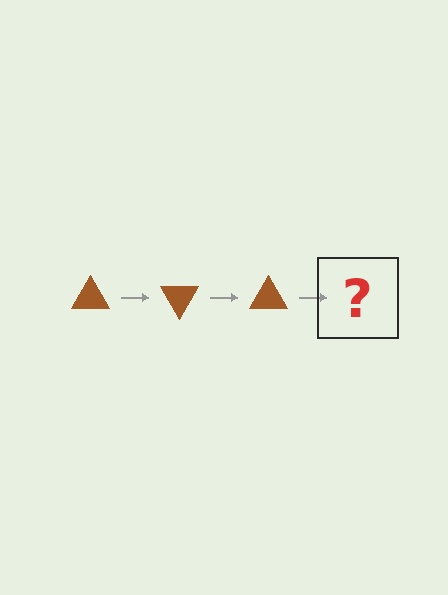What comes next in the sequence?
The next element should be a brown triangle rotated 180 degrees.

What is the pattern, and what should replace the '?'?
The pattern is that the triangle rotates 60 degrees each step. The '?' should be a brown triangle rotated 180 degrees.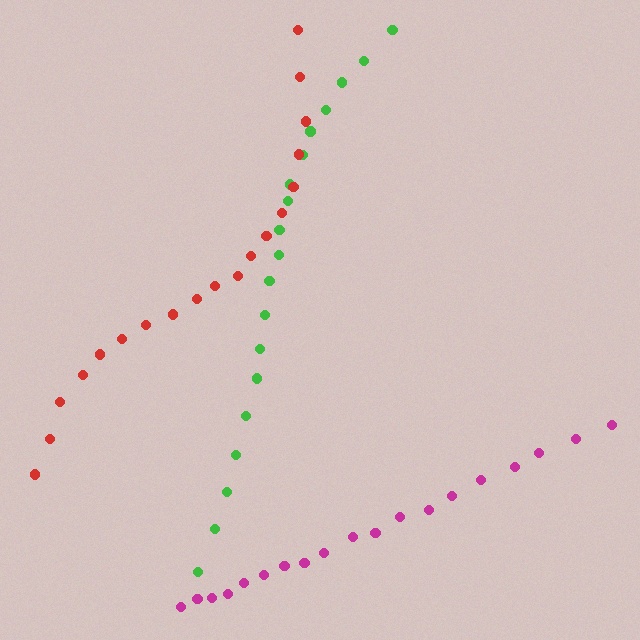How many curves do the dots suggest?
There are 3 distinct paths.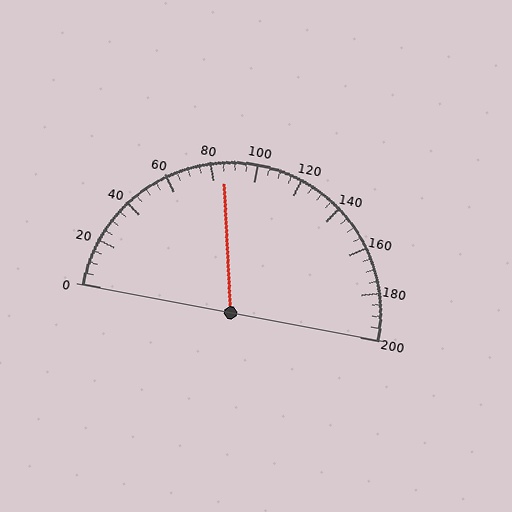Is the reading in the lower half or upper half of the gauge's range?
The reading is in the lower half of the range (0 to 200).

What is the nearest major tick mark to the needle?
The nearest major tick mark is 80.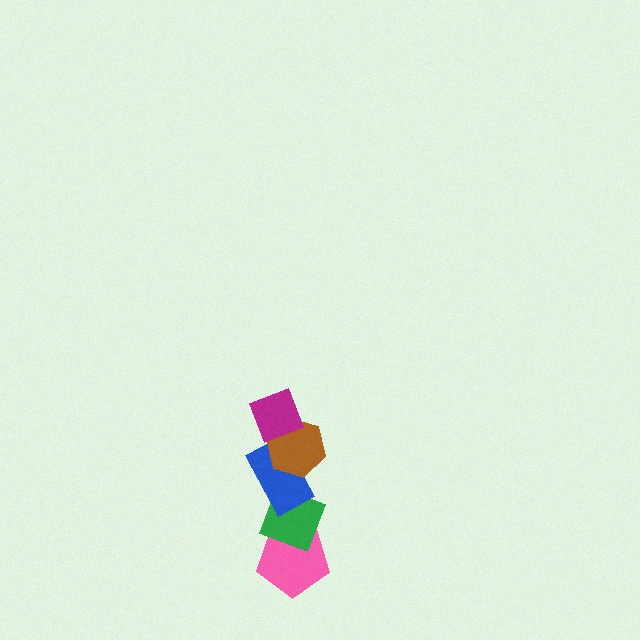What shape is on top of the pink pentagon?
The green diamond is on top of the pink pentagon.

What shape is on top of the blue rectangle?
The brown hexagon is on top of the blue rectangle.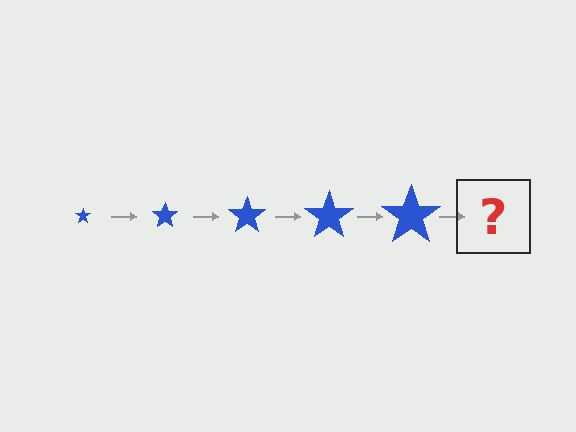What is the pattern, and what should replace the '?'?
The pattern is that the star gets progressively larger each step. The '?' should be a blue star, larger than the previous one.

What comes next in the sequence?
The next element should be a blue star, larger than the previous one.